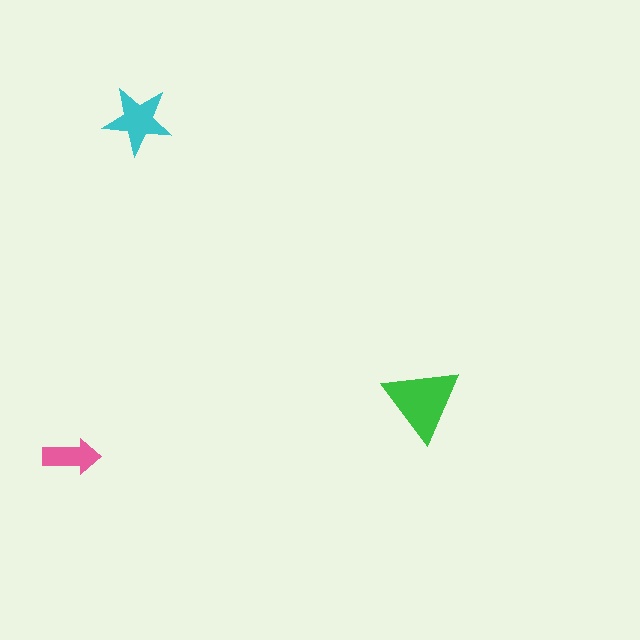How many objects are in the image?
There are 3 objects in the image.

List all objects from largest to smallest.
The green triangle, the cyan star, the pink arrow.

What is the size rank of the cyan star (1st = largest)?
2nd.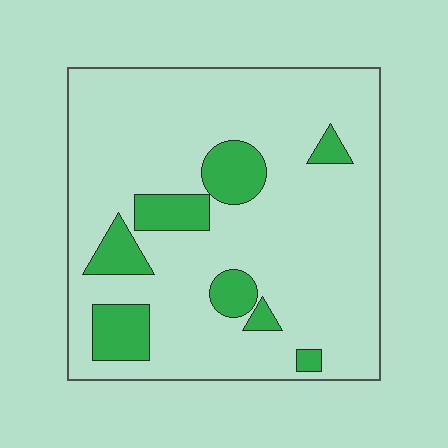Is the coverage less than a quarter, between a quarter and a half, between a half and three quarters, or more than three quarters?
Less than a quarter.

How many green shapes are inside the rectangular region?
8.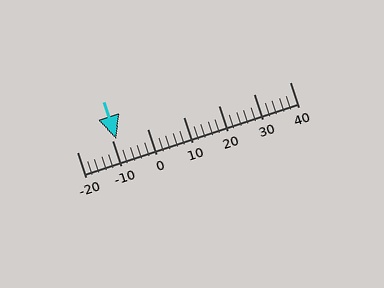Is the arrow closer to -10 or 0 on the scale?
The arrow is closer to -10.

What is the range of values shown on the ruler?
The ruler shows values from -20 to 40.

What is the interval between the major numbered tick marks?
The major tick marks are spaced 10 units apart.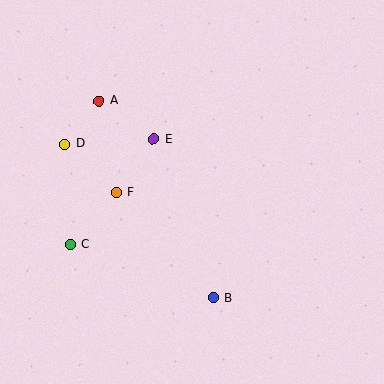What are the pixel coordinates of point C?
Point C is at (70, 245).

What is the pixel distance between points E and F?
The distance between E and F is 65 pixels.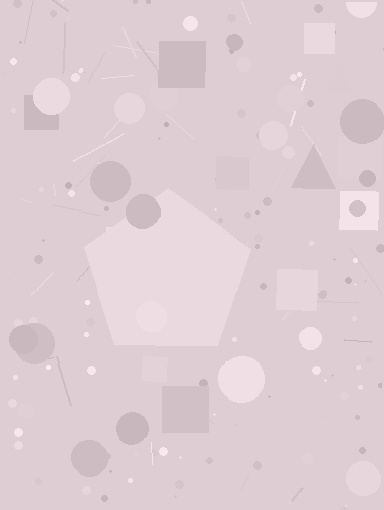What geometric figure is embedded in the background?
A pentagon is embedded in the background.